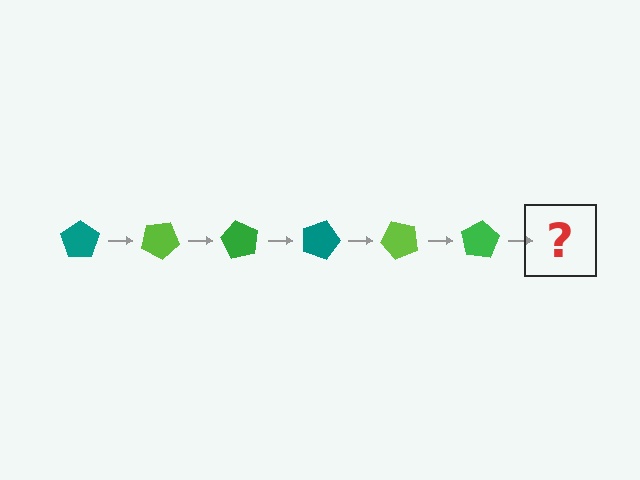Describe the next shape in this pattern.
It should be a teal pentagon, rotated 180 degrees from the start.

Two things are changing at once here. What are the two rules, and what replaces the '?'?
The two rules are that it rotates 30 degrees each step and the color cycles through teal, lime, and green. The '?' should be a teal pentagon, rotated 180 degrees from the start.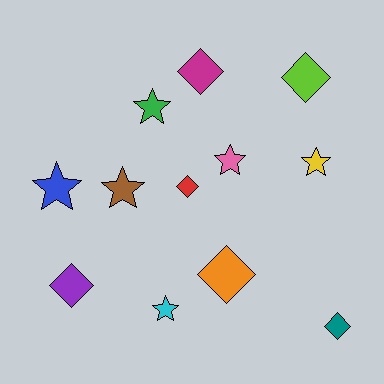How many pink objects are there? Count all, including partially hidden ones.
There is 1 pink object.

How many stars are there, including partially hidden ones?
There are 6 stars.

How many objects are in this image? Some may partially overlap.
There are 12 objects.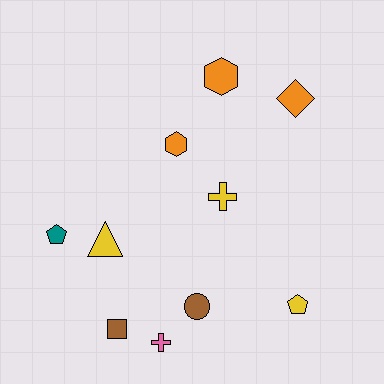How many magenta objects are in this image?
There are no magenta objects.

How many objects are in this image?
There are 10 objects.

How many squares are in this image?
There is 1 square.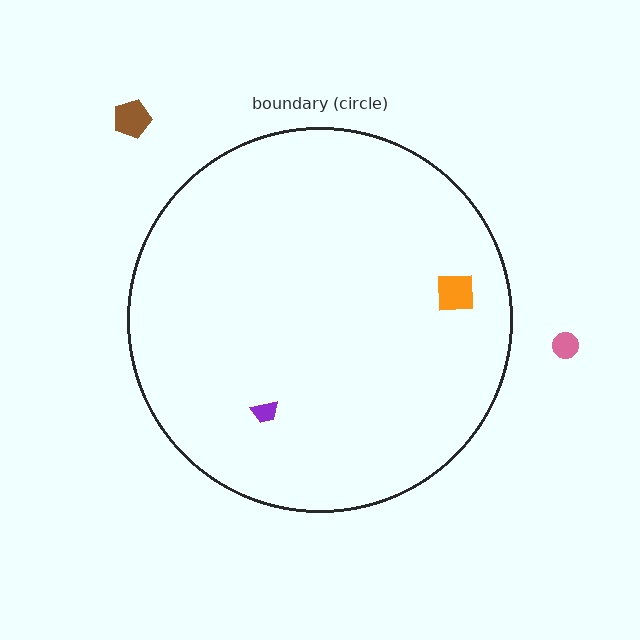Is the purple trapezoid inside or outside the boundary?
Inside.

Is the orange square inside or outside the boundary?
Inside.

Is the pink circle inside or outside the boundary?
Outside.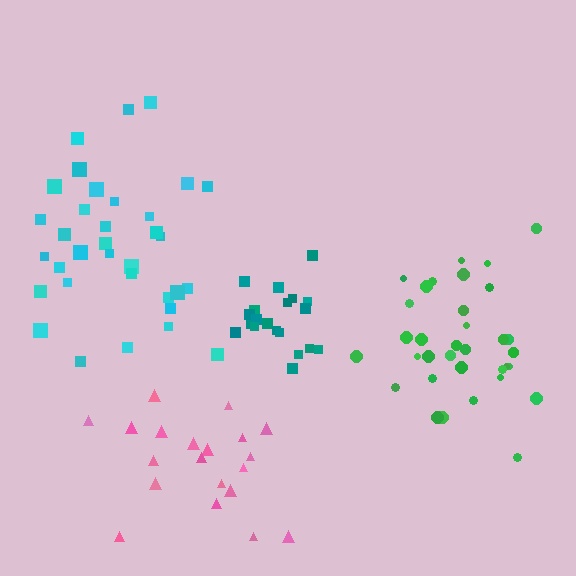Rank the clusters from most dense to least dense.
teal, green, pink, cyan.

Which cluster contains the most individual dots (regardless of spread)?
Green (34).